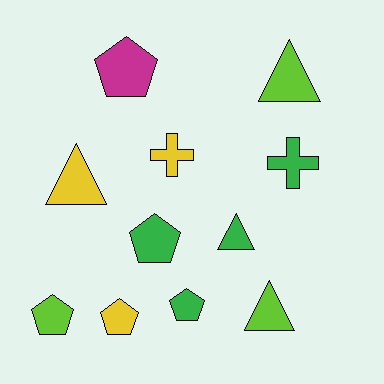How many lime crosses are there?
There are no lime crosses.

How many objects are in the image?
There are 11 objects.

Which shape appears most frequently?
Pentagon, with 5 objects.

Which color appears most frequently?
Green, with 4 objects.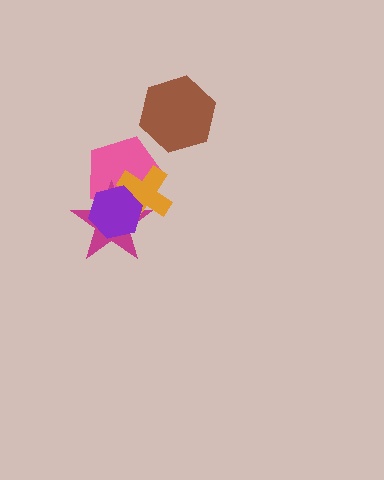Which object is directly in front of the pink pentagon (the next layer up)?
The magenta star is directly in front of the pink pentagon.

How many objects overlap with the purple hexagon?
3 objects overlap with the purple hexagon.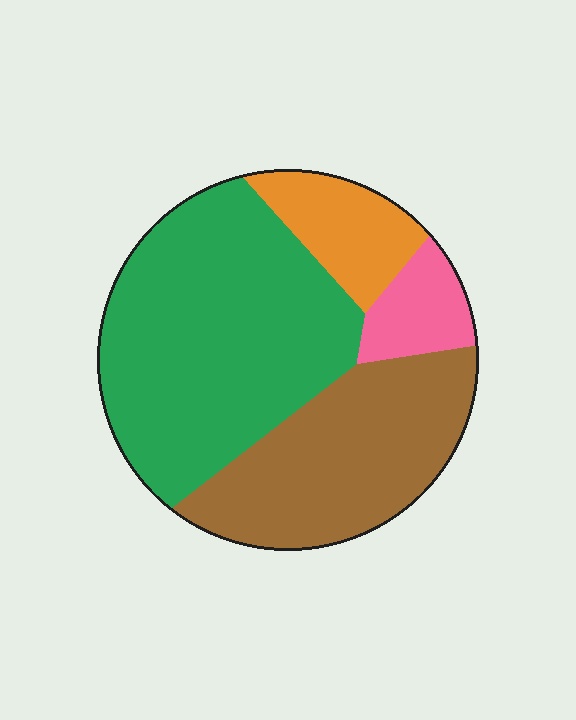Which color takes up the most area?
Green, at roughly 50%.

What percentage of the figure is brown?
Brown covers 31% of the figure.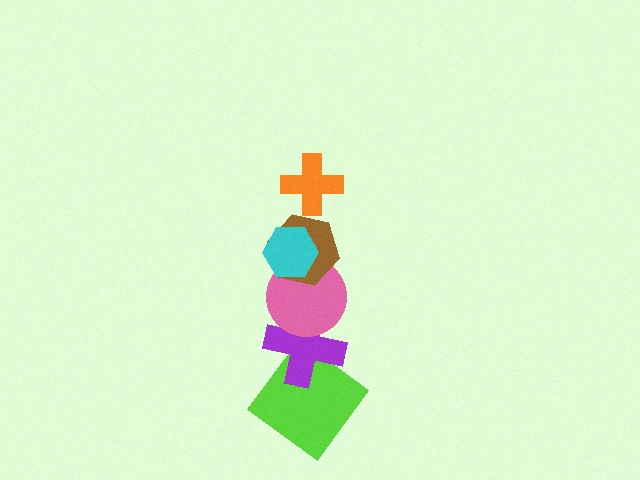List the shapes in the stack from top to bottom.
From top to bottom: the orange cross, the cyan hexagon, the brown hexagon, the pink circle, the purple cross, the lime diamond.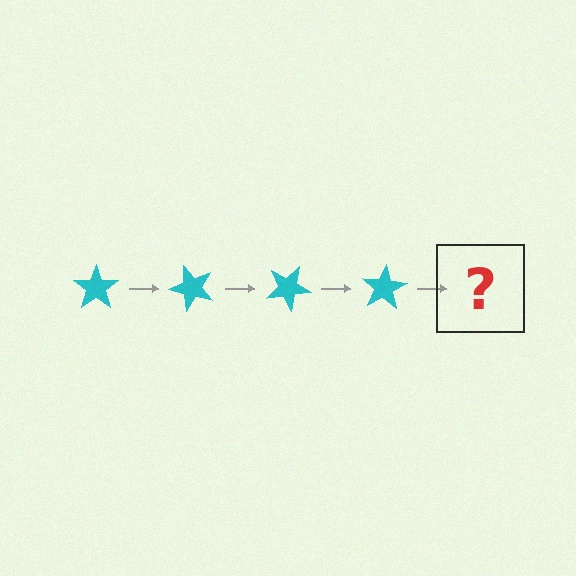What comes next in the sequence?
The next element should be a cyan star rotated 200 degrees.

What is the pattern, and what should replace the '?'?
The pattern is that the star rotates 50 degrees each step. The '?' should be a cyan star rotated 200 degrees.